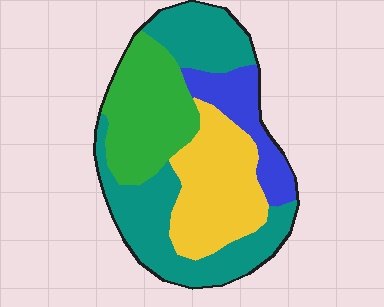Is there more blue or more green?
Green.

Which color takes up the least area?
Blue, at roughly 15%.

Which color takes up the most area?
Teal, at roughly 40%.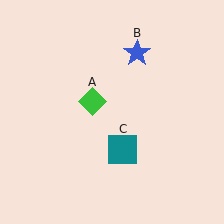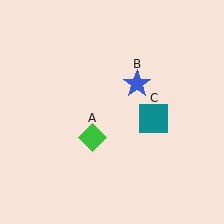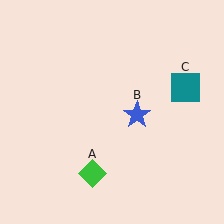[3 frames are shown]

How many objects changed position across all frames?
3 objects changed position: green diamond (object A), blue star (object B), teal square (object C).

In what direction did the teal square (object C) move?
The teal square (object C) moved up and to the right.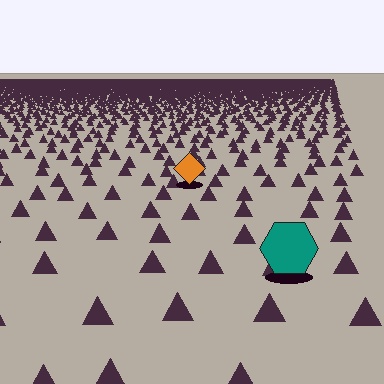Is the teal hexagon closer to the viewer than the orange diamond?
Yes. The teal hexagon is closer — you can tell from the texture gradient: the ground texture is coarser near it.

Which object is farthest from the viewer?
The orange diamond is farthest from the viewer. It appears smaller and the ground texture around it is denser.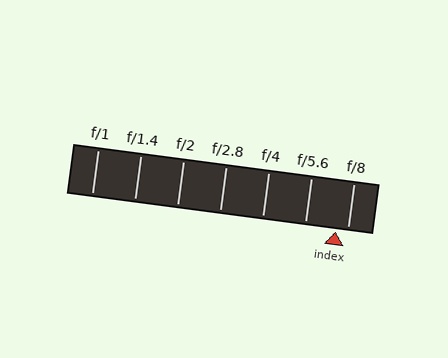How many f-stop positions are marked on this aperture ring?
There are 7 f-stop positions marked.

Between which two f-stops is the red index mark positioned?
The index mark is between f/5.6 and f/8.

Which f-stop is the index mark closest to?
The index mark is closest to f/8.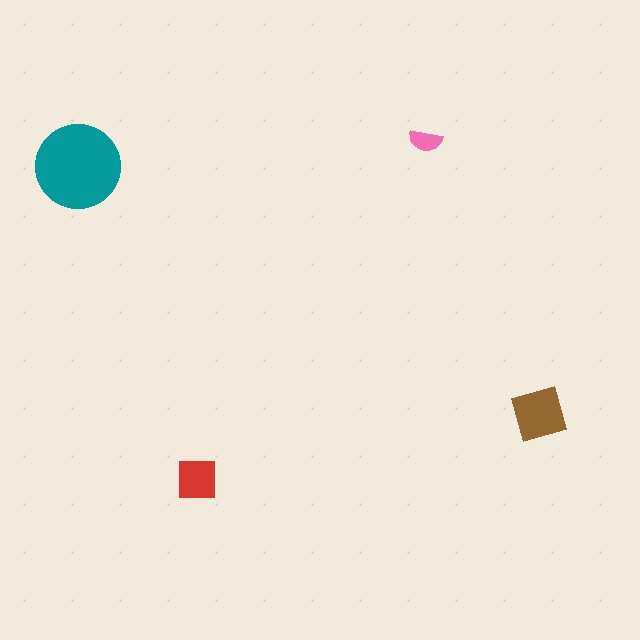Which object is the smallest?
The pink semicircle.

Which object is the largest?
The teal circle.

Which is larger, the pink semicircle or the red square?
The red square.